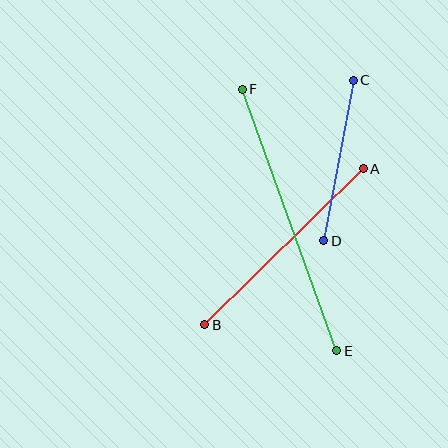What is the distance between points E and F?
The distance is approximately 278 pixels.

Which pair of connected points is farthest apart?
Points E and F are farthest apart.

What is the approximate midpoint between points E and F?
The midpoint is at approximately (289, 220) pixels.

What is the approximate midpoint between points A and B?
The midpoint is at approximately (284, 247) pixels.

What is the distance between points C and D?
The distance is approximately 163 pixels.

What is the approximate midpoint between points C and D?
The midpoint is at approximately (338, 161) pixels.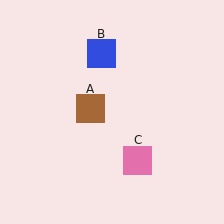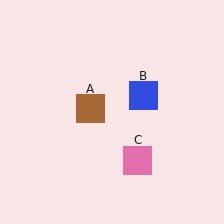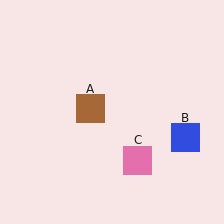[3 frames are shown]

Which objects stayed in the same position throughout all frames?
Brown square (object A) and pink square (object C) remained stationary.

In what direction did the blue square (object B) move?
The blue square (object B) moved down and to the right.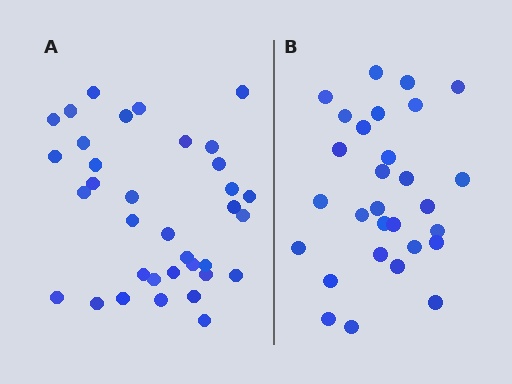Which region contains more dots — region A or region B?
Region A (the left region) has more dots.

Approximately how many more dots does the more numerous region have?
Region A has about 6 more dots than region B.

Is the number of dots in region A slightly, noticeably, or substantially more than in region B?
Region A has only slightly more — the two regions are fairly close. The ratio is roughly 1.2 to 1.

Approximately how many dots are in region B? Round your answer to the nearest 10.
About 30 dots. (The exact count is 29, which rounds to 30.)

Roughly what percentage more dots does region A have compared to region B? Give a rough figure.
About 20% more.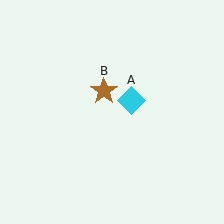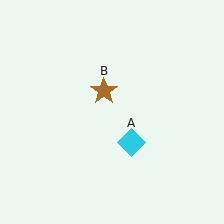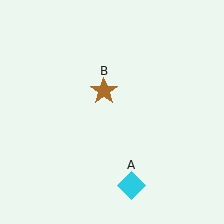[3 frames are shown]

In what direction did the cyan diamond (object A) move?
The cyan diamond (object A) moved down.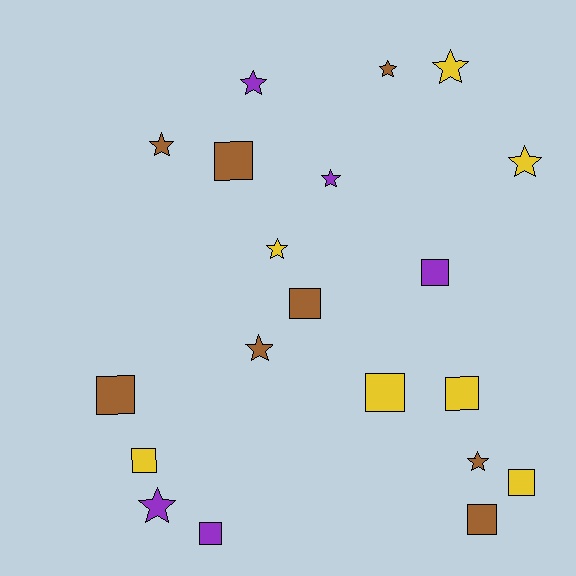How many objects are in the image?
There are 20 objects.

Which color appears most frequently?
Brown, with 8 objects.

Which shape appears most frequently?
Star, with 10 objects.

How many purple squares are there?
There are 2 purple squares.